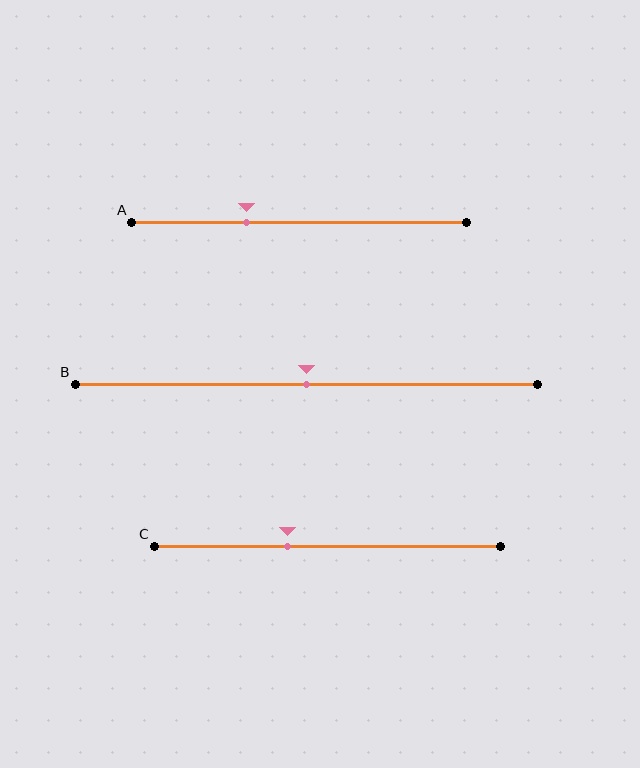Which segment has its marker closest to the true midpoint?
Segment B has its marker closest to the true midpoint.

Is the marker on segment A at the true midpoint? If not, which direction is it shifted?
No, the marker on segment A is shifted to the left by about 16% of the segment length.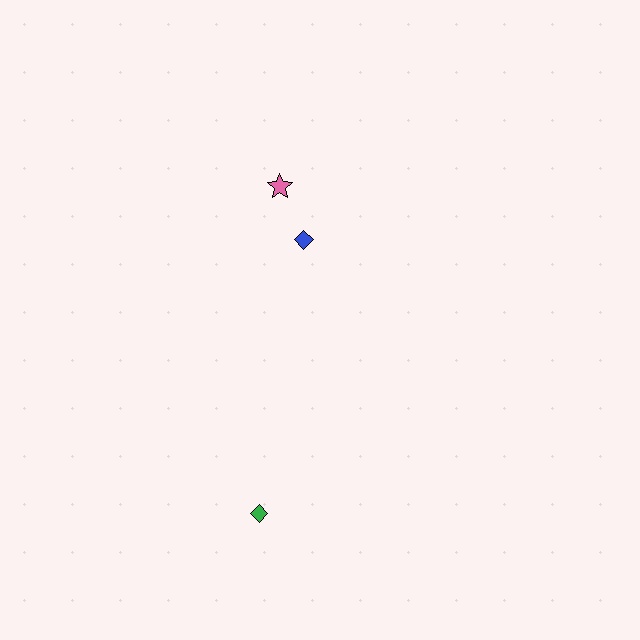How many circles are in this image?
There are no circles.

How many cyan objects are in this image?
There are no cyan objects.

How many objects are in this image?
There are 3 objects.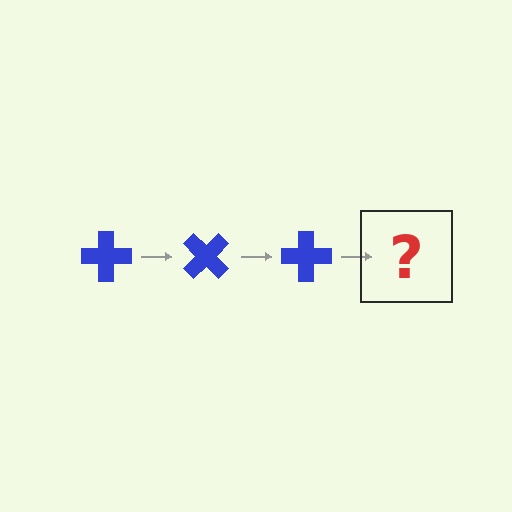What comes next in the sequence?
The next element should be a blue cross rotated 135 degrees.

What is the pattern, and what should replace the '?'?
The pattern is that the cross rotates 45 degrees each step. The '?' should be a blue cross rotated 135 degrees.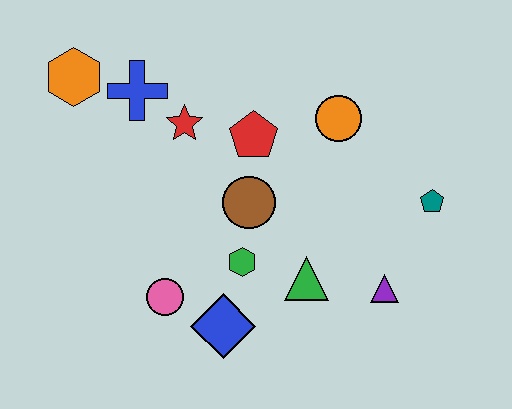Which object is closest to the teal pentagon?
The purple triangle is closest to the teal pentagon.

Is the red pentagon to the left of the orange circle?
Yes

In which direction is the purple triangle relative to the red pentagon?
The purple triangle is below the red pentagon.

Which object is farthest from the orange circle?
The orange hexagon is farthest from the orange circle.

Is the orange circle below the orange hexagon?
Yes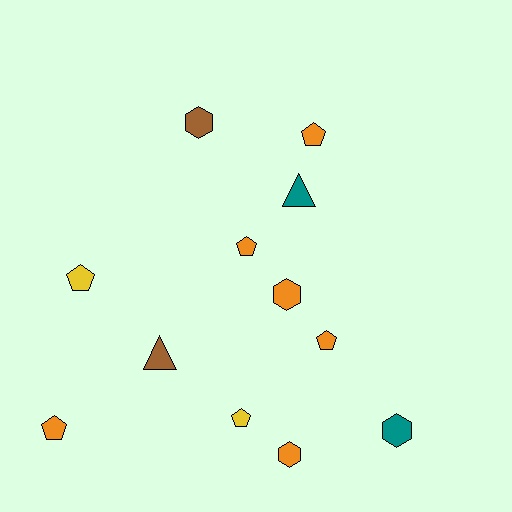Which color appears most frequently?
Orange, with 6 objects.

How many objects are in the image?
There are 12 objects.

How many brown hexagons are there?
There is 1 brown hexagon.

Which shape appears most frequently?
Pentagon, with 6 objects.